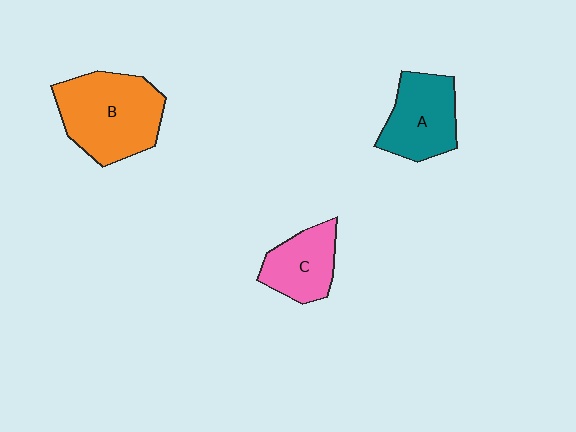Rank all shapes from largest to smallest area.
From largest to smallest: B (orange), A (teal), C (pink).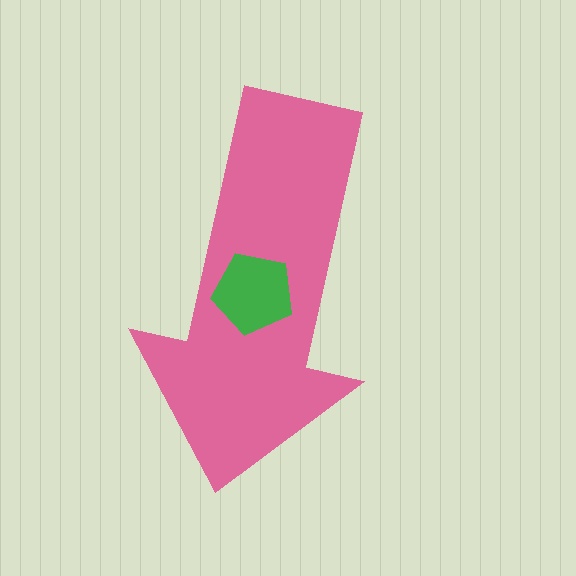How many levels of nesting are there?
2.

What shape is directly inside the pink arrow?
The green pentagon.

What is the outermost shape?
The pink arrow.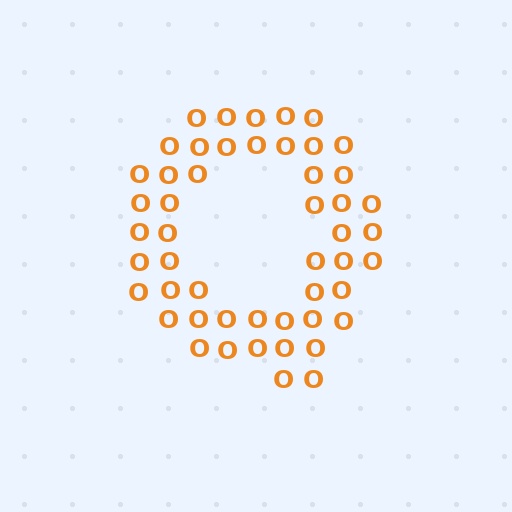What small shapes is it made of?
It is made of small letter O's.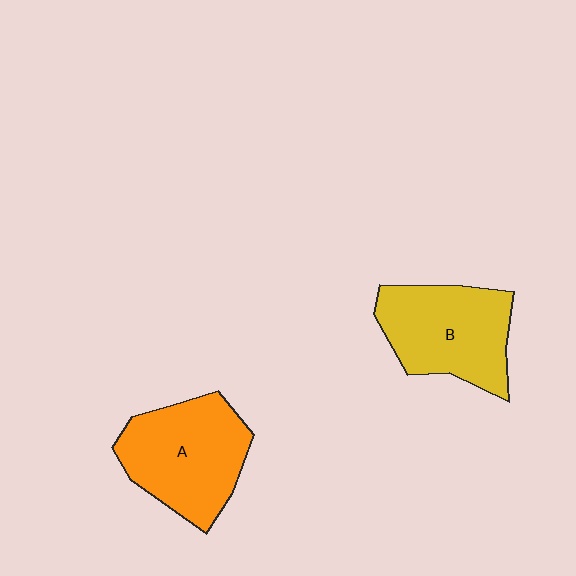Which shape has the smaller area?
Shape B (yellow).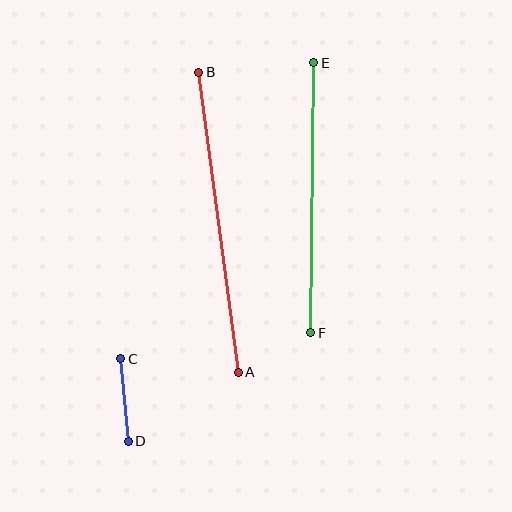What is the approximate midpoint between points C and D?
The midpoint is at approximately (125, 400) pixels.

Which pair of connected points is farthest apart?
Points A and B are farthest apart.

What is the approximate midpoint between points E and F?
The midpoint is at approximately (312, 198) pixels.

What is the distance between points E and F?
The distance is approximately 270 pixels.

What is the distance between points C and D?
The distance is approximately 83 pixels.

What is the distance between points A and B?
The distance is approximately 303 pixels.